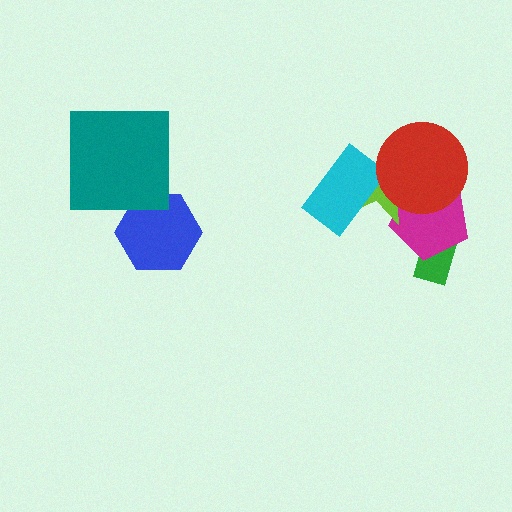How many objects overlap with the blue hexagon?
1 object overlaps with the blue hexagon.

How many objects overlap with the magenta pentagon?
3 objects overlap with the magenta pentagon.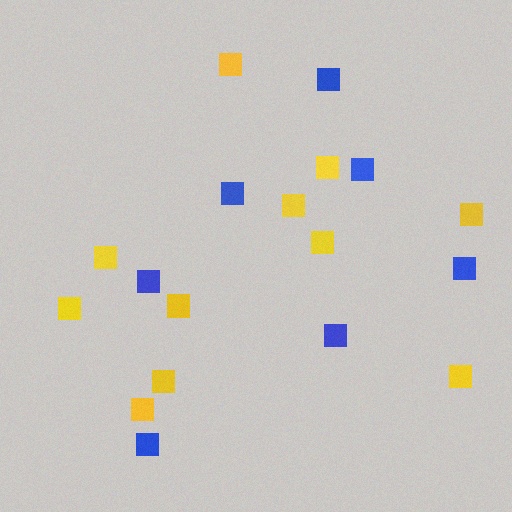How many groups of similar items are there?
There are 2 groups: one group of blue squares (7) and one group of yellow squares (11).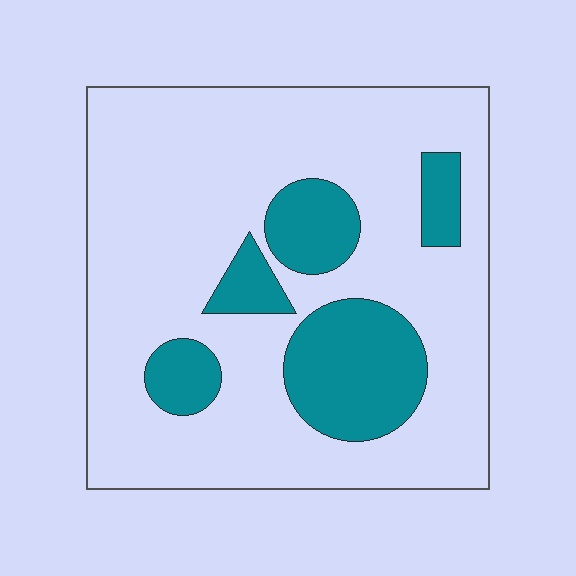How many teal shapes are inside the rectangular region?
5.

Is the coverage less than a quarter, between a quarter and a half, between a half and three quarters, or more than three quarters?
Less than a quarter.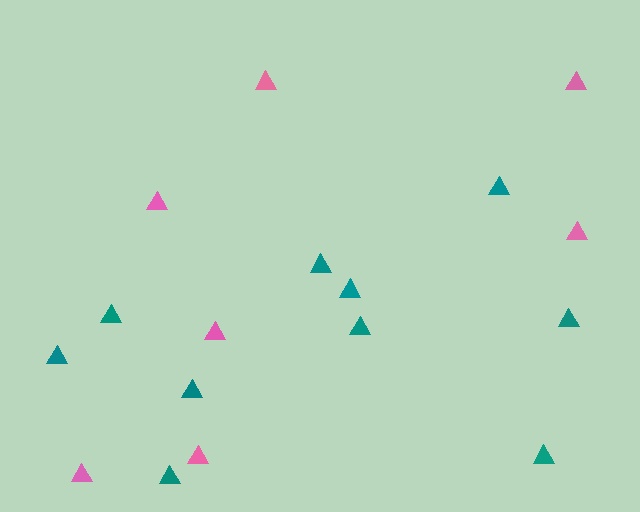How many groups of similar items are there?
There are 2 groups: one group of teal triangles (10) and one group of pink triangles (7).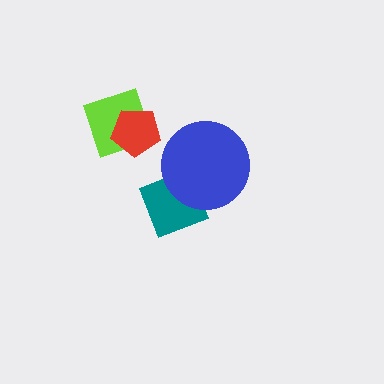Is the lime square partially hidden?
Yes, it is partially covered by another shape.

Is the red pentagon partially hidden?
No, no other shape covers it.